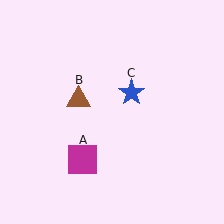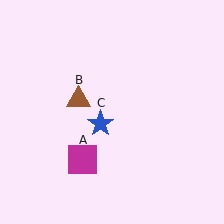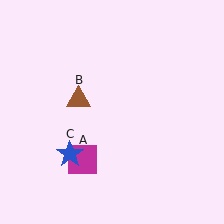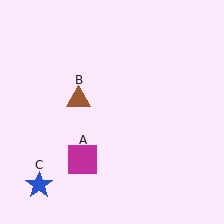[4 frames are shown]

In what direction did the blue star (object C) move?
The blue star (object C) moved down and to the left.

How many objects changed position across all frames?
1 object changed position: blue star (object C).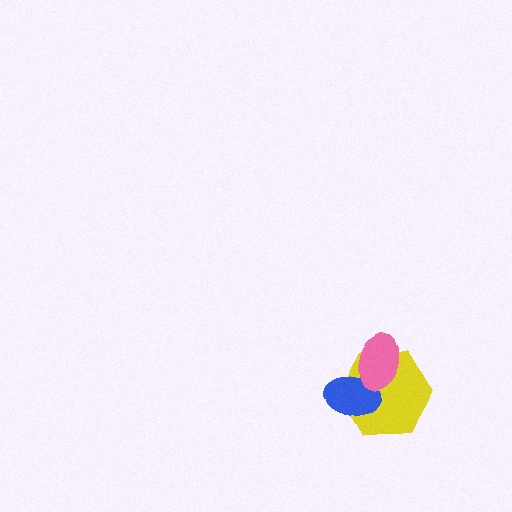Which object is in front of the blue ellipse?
The pink ellipse is in front of the blue ellipse.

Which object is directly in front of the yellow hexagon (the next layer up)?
The blue ellipse is directly in front of the yellow hexagon.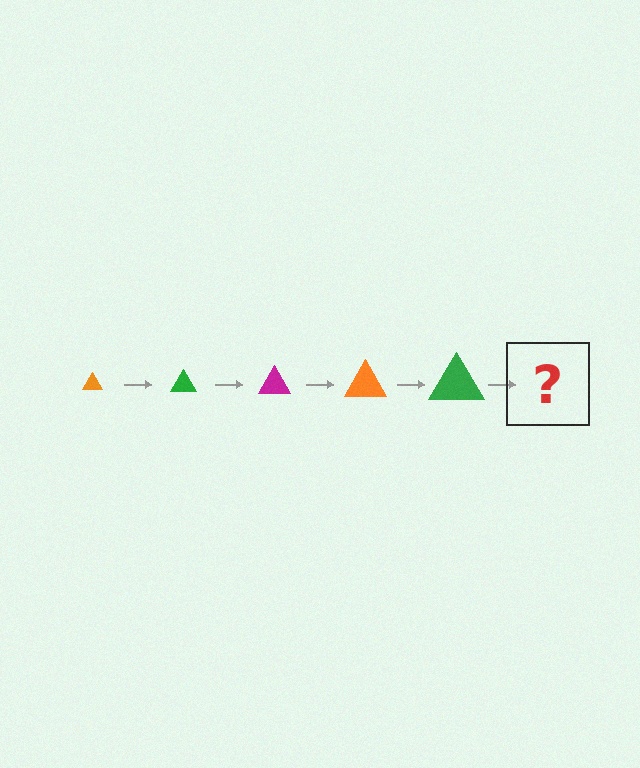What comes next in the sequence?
The next element should be a magenta triangle, larger than the previous one.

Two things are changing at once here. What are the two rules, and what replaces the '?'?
The two rules are that the triangle grows larger each step and the color cycles through orange, green, and magenta. The '?' should be a magenta triangle, larger than the previous one.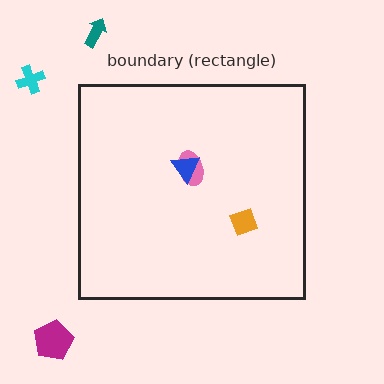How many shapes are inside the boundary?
3 inside, 3 outside.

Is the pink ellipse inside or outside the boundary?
Inside.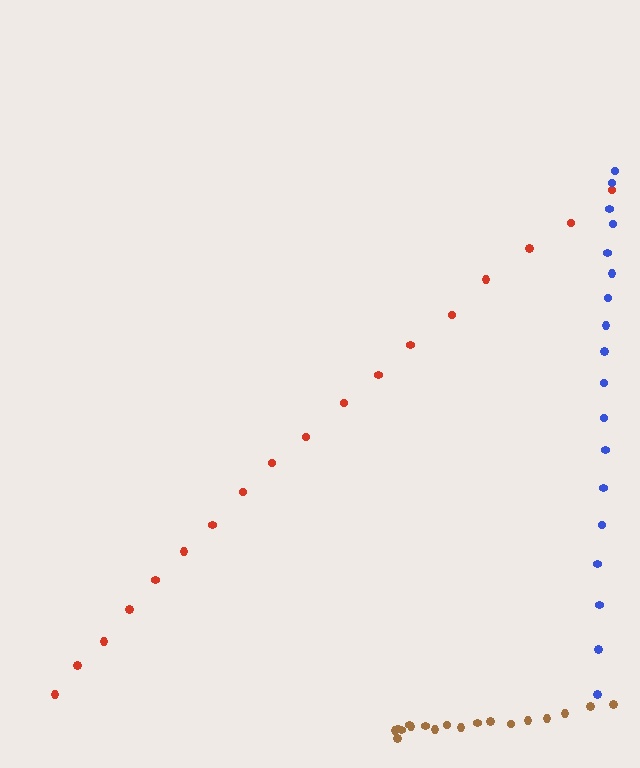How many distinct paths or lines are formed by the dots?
There are 3 distinct paths.